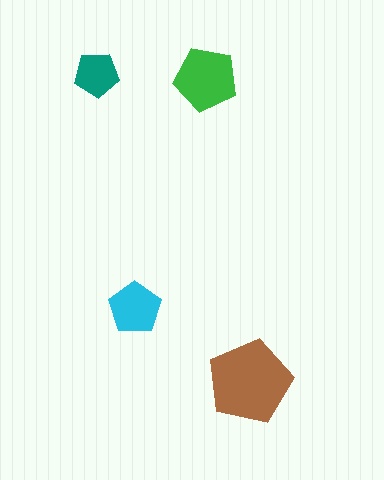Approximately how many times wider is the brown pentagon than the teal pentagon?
About 2 times wider.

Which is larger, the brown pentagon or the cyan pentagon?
The brown one.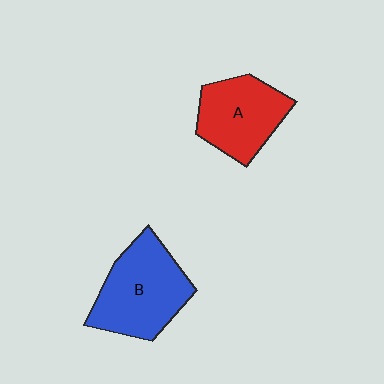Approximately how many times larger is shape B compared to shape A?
Approximately 1.2 times.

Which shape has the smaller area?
Shape A (red).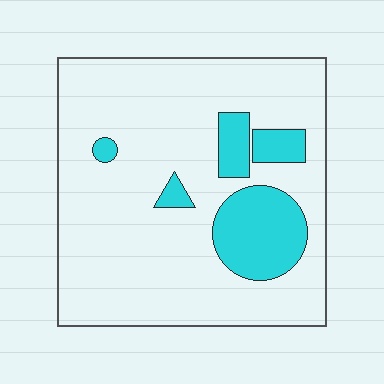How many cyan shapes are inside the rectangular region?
5.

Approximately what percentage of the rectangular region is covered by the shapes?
Approximately 15%.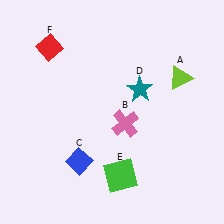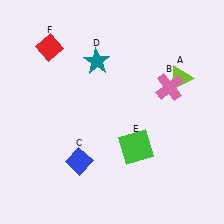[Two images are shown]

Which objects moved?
The objects that moved are: the pink cross (B), the teal star (D), the green square (E).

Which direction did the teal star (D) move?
The teal star (D) moved left.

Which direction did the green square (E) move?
The green square (E) moved up.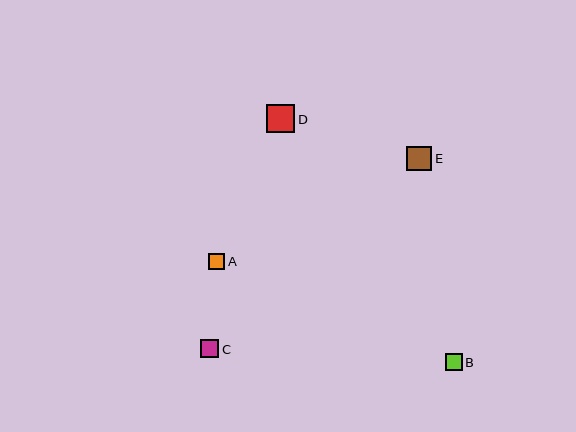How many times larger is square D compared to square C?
Square D is approximately 1.5 times the size of square C.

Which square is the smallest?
Square A is the smallest with a size of approximately 16 pixels.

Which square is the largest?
Square D is the largest with a size of approximately 29 pixels.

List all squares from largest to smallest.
From largest to smallest: D, E, C, B, A.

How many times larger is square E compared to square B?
Square E is approximately 1.4 times the size of square B.